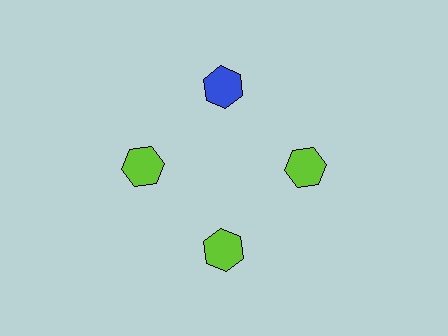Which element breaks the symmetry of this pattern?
The blue hexagon at roughly the 12 o'clock position breaks the symmetry. All other shapes are lime hexagons.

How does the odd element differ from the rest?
It has a different color: blue instead of lime.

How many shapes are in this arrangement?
There are 4 shapes arranged in a ring pattern.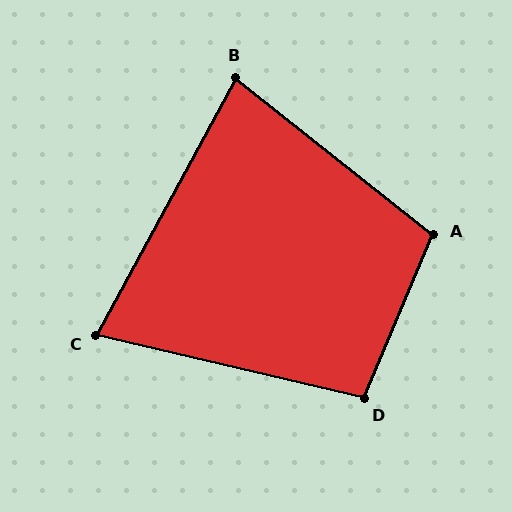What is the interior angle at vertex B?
Approximately 80 degrees (acute).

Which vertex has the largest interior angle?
A, at approximately 106 degrees.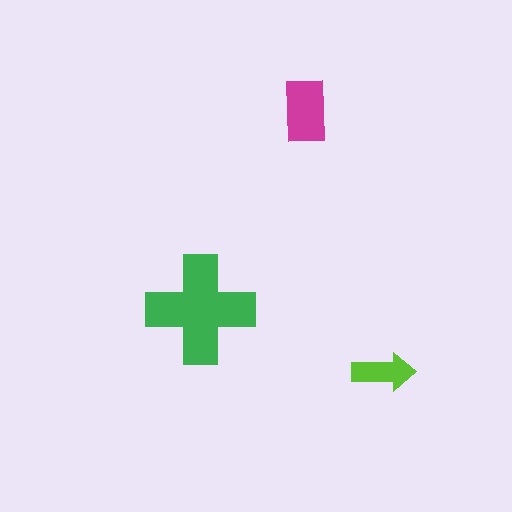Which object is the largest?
The green cross.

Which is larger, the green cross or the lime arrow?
The green cross.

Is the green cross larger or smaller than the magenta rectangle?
Larger.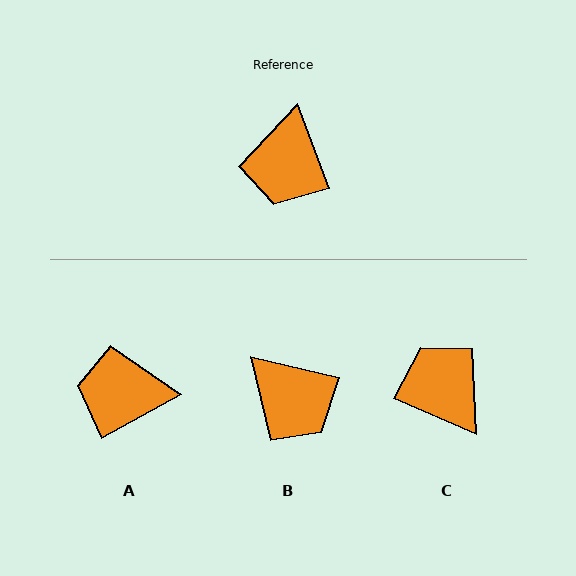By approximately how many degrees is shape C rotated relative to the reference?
Approximately 134 degrees clockwise.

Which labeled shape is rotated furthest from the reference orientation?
C, about 134 degrees away.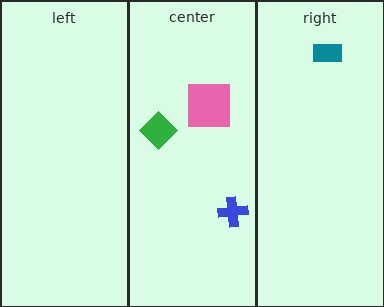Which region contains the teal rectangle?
The right region.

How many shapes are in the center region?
3.